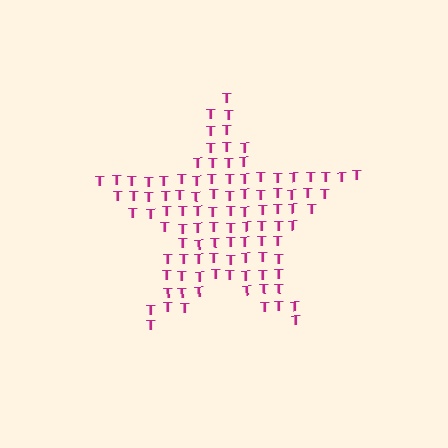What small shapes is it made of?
It is made of small letter T's.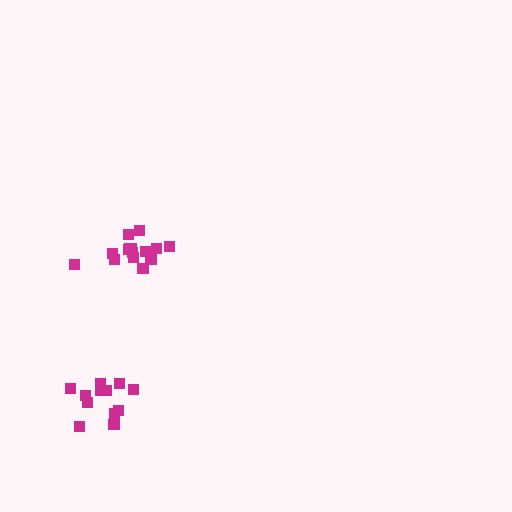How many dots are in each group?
Group 1: 12 dots, Group 2: 15 dots (27 total).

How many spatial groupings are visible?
There are 2 spatial groupings.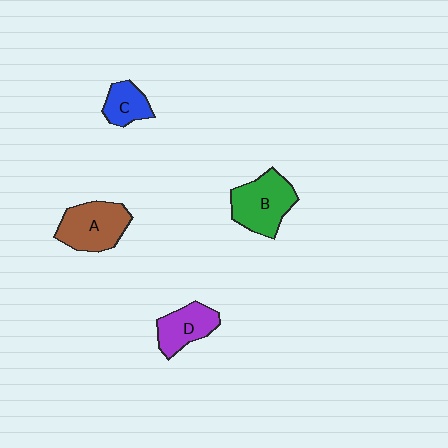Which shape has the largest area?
Shape B (green).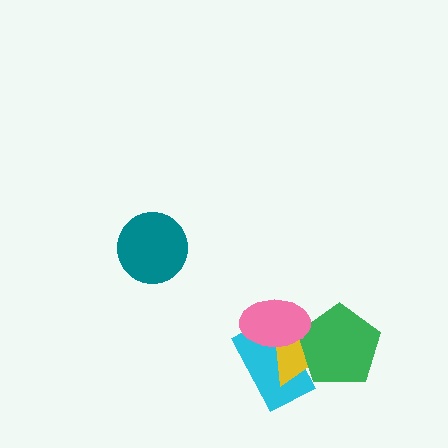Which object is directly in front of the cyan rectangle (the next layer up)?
The yellow triangle is directly in front of the cyan rectangle.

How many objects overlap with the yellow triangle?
3 objects overlap with the yellow triangle.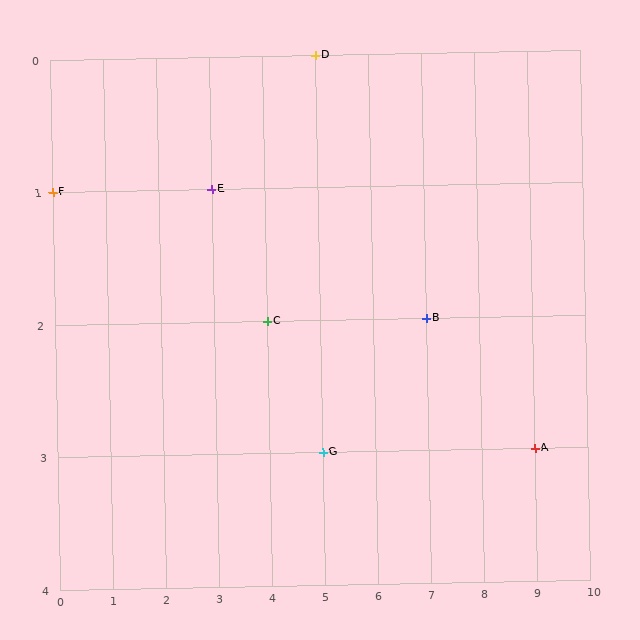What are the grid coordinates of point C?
Point C is at grid coordinates (4, 2).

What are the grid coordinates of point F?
Point F is at grid coordinates (0, 1).